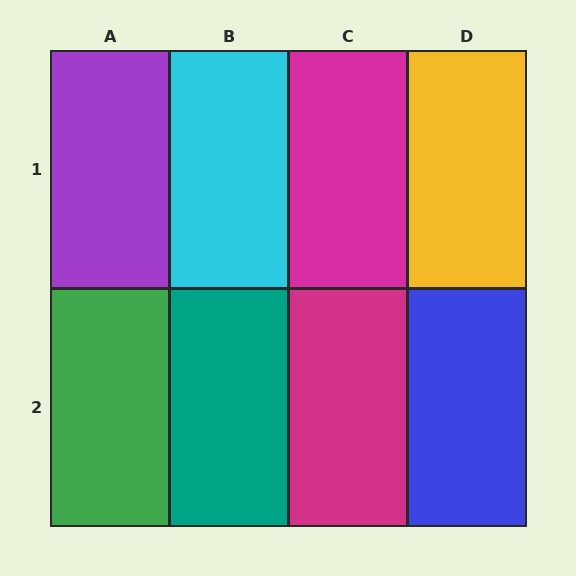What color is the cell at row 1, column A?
Purple.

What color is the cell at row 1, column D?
Yellow.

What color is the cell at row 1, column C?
Magenta.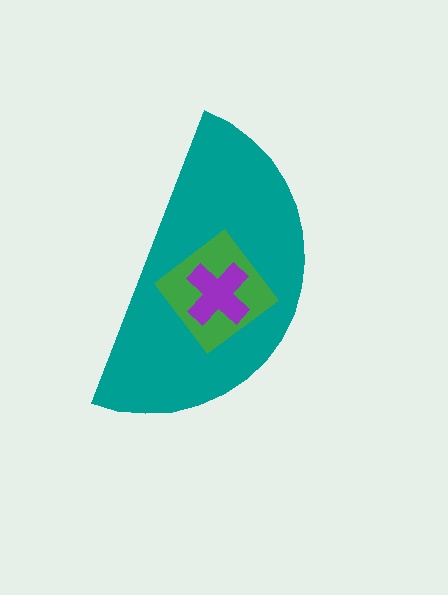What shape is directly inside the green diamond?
The purple cross.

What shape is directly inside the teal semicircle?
The green diamond.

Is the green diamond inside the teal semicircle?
Yes.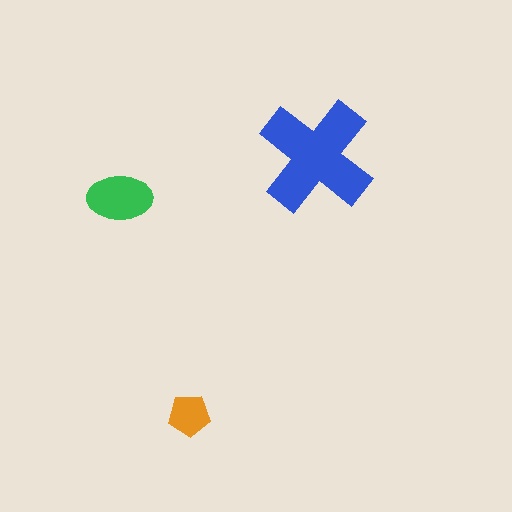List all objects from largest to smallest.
The blue cross, the green ellipse, the orange pentagon.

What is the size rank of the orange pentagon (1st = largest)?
3rd.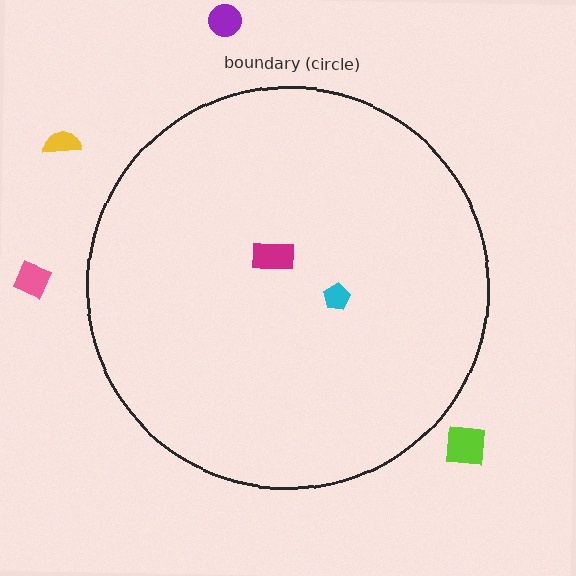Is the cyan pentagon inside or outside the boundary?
Inside.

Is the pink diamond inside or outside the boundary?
Outside.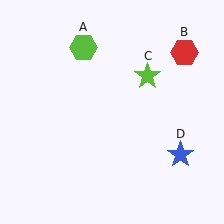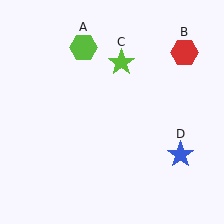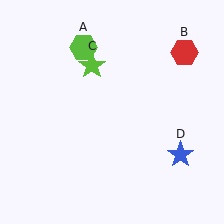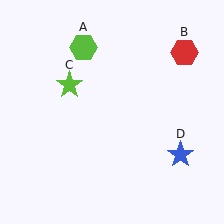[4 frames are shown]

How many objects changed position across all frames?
1 object changed position: lime star (object C).